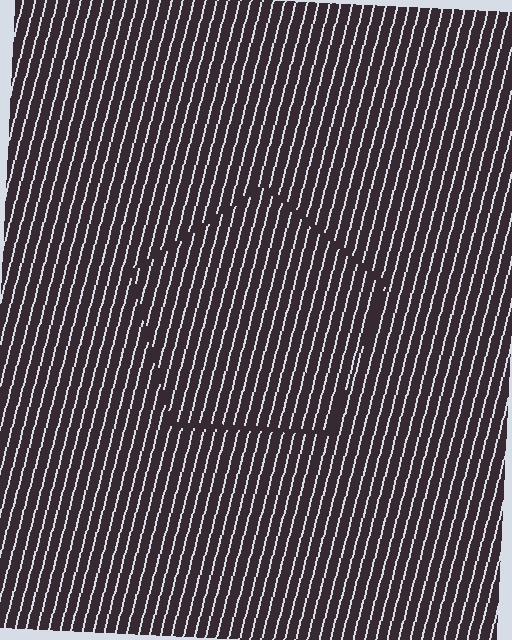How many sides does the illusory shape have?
5 sides — the line-ends trace a pentagon.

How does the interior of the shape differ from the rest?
The interior of the shape contains the same grating, shifted by half a period — the contour is defined by the phase discontinuity where line-ends from the inner and outer gratings abut.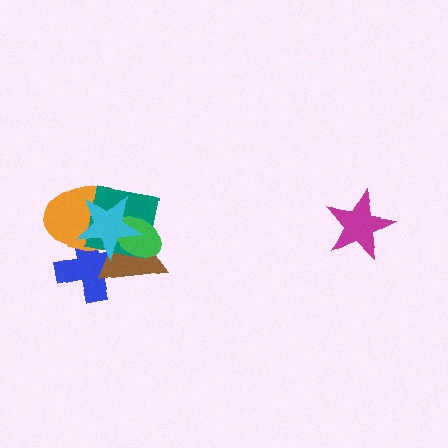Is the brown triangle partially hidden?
Yes, it is partially covered by another shape.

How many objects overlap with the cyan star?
5 objects overlap with the cyan star.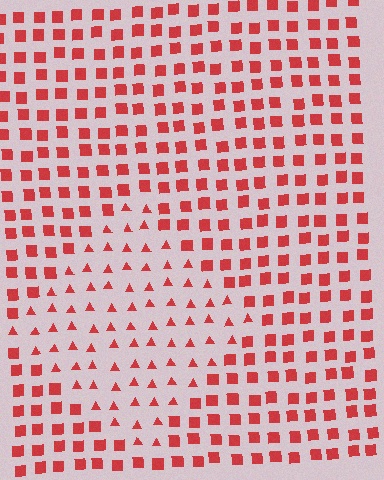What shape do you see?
I see a diamond.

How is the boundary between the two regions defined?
The boundary is defined by a change in element shape: triangles inside vs. squares outside. All elements share the same color and spacing.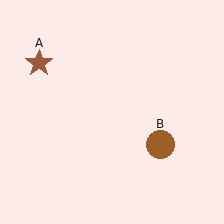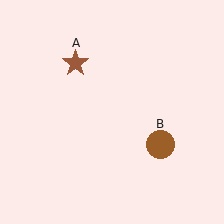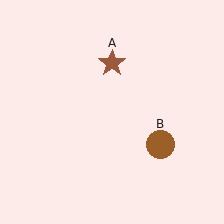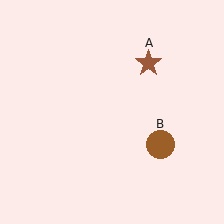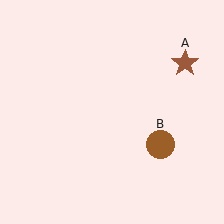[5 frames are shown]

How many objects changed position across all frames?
1 object changed position: brown star (object A).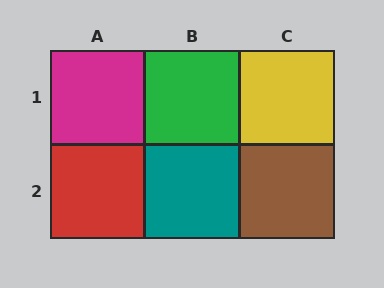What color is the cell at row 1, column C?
Yellow.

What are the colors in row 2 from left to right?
Red, teal, brown.